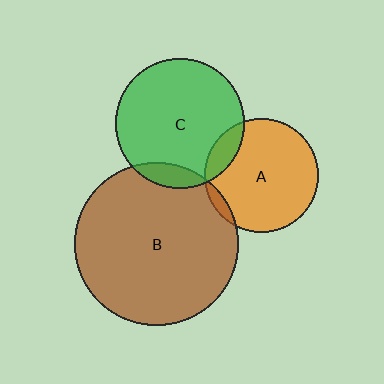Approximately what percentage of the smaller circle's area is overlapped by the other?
Approximately 10%.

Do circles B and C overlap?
Yes.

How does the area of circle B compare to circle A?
Approximately 2.1 times.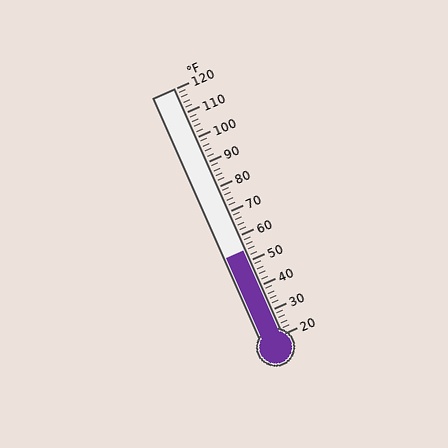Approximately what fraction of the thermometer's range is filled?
The thermometer is filled to approximately 35% of its range.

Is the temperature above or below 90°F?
The temperature is below 90°F.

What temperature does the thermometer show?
The thermometer shows approximately 54°F.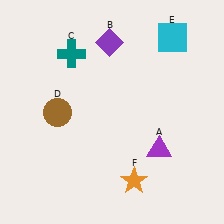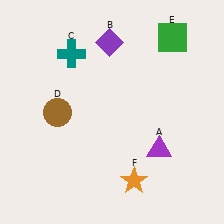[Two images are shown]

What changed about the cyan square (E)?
In Image 1, E is cyan. In Image 2, it changed to green.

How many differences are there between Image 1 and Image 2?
There is 1 difference between the two images.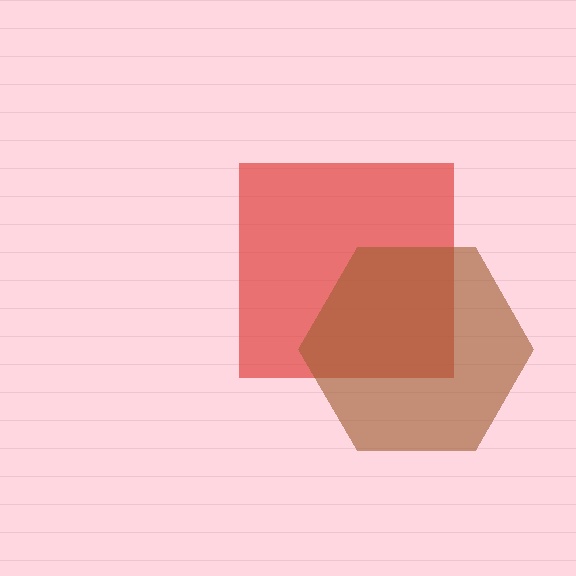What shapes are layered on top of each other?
The layered shapes are: a red square, a brown hexagon.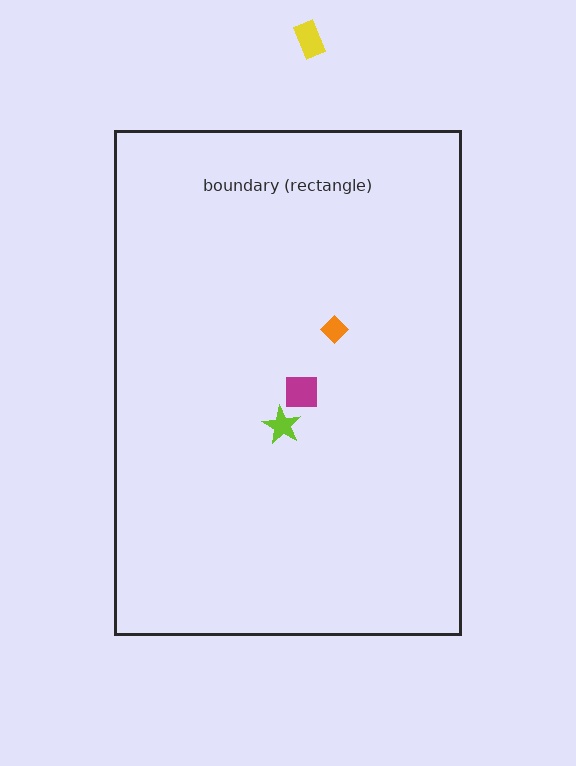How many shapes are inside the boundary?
3 inside, 1 outside.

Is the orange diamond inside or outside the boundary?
Inside.